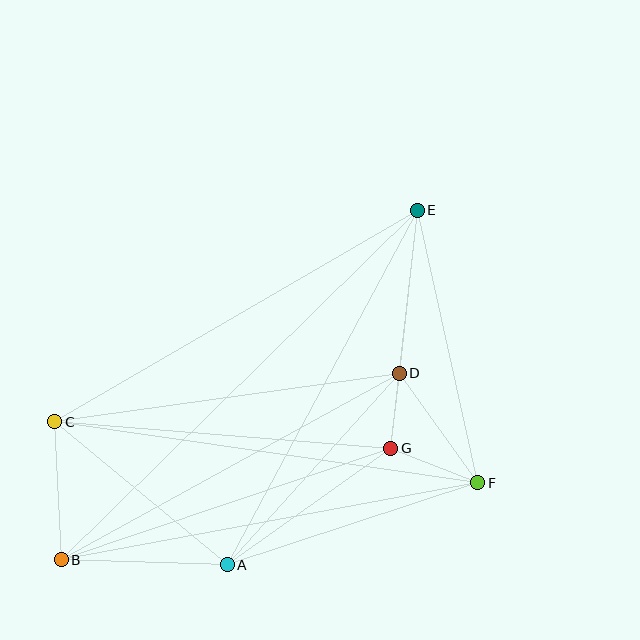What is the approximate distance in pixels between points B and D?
The distance between B and D is approximately 386 pixels.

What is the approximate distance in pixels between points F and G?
The distance between F and G is approximately 94 pixels.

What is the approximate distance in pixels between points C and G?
The distance between C and G is approximately 337 pixels.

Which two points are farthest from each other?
Points B and E are farthest from each other.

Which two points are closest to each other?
Points D and G are closest to each other.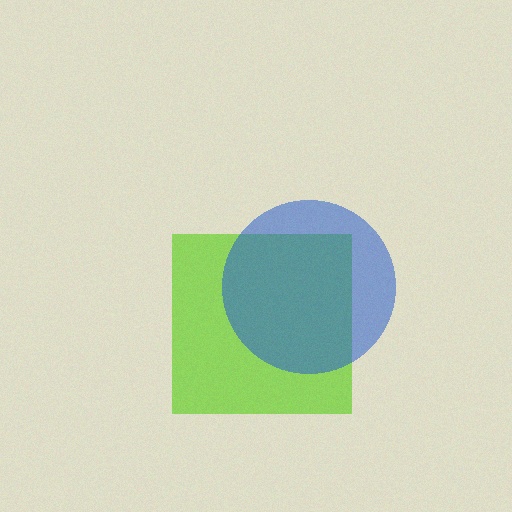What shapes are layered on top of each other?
The layered shapes are: a lime square, a blue circle.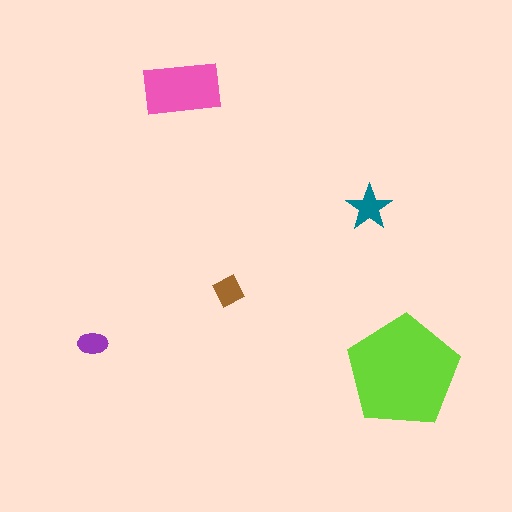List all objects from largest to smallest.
The lime pentagon, the pink rectangle, the teal star, the brown diamond, the purple ellipse.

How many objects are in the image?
There are 5 objects in the image.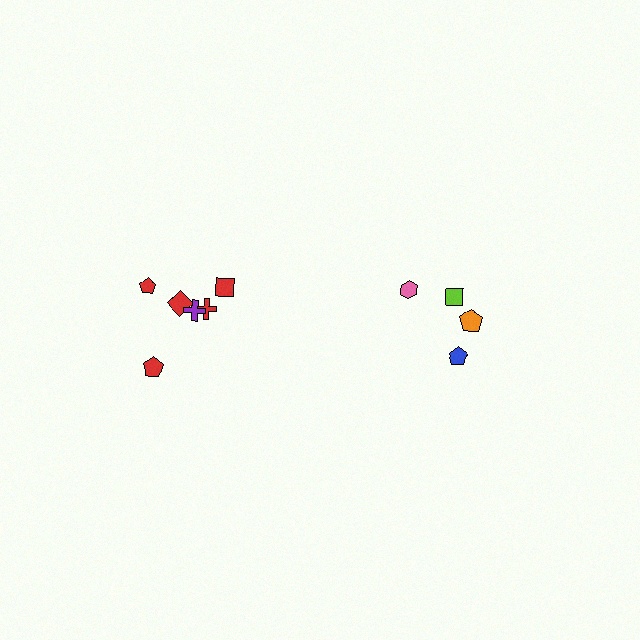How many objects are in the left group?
There are 6 objects.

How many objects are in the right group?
There are 4 objects.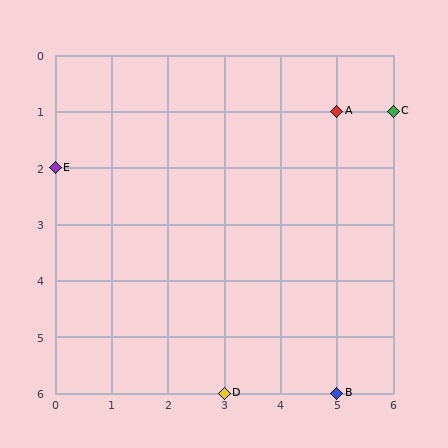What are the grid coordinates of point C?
Point C is at grid coordinates (6, 1).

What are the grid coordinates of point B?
Point B is at grid coordinates (5, 6).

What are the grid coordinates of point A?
Point A is at grid coordinates (5, 1).